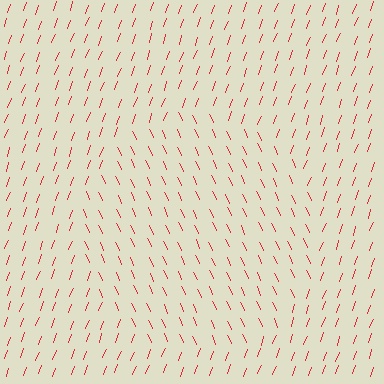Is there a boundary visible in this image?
Yes, there is a texture boundary formed by a change in line orientation.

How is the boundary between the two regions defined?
The boundary is defined purely by a change in line orientation (approximately 45 degrees difference). All lines are the same color and thickness.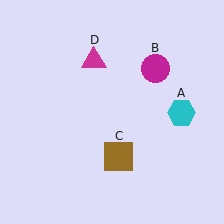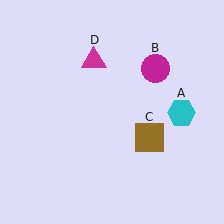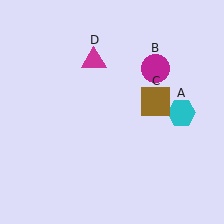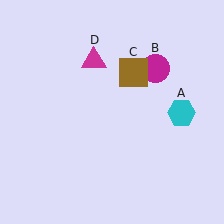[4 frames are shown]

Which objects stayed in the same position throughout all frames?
Cyan hexagon (object A) and magenta circle (object B) and magenta triangle (object D) remained stationary.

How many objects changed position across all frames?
1 object changed position: brown square (object C).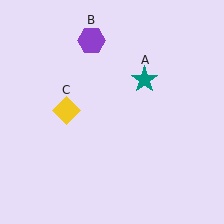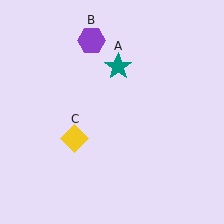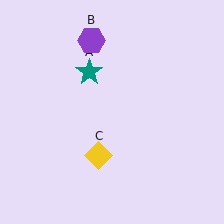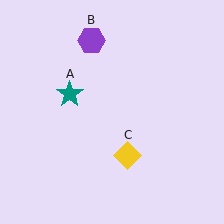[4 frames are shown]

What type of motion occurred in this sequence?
The teal star (object A), yellow diamond (object C) rotated counterclockwise around the center of the scene.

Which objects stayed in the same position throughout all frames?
Purple hexagon (object B) remained stationary.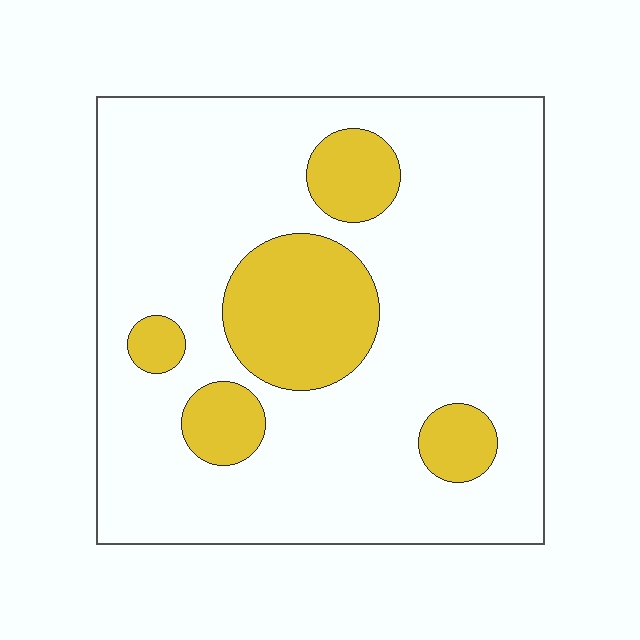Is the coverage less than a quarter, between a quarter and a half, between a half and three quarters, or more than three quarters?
Less than a quarter.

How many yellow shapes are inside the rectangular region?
5.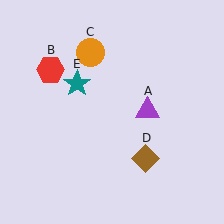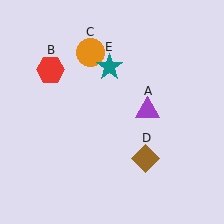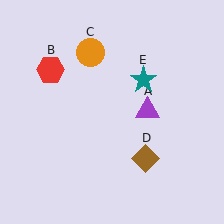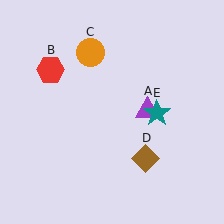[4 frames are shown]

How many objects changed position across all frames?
1 object changed position: teal star (object E).